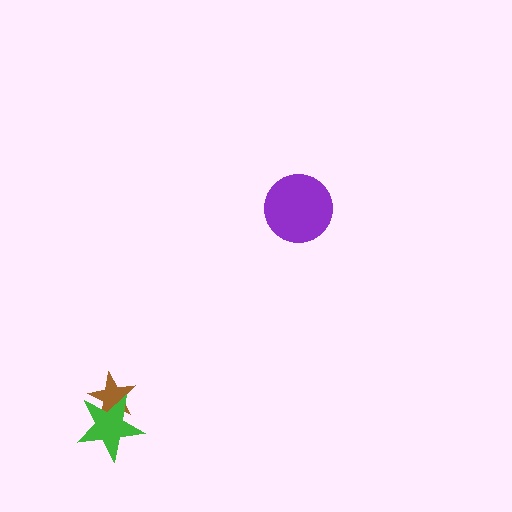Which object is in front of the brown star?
The green star is in front of the brown star.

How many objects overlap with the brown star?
1 object overlaps with the brown star.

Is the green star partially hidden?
No, no other shape covers it.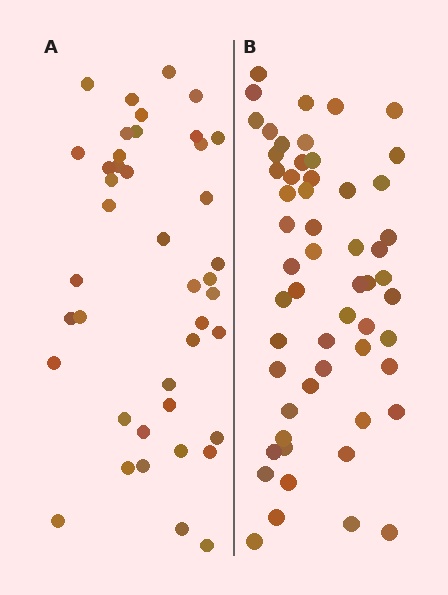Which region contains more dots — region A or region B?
Region B (the right region) has more dots.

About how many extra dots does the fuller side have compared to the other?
Region B has approximately 15 more dots than region A.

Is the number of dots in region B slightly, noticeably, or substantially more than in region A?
Region B has noticeably more, but not dramatically so. The ratio is roughly 1.3 to 1.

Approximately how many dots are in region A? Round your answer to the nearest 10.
About 40 dots. (The exact count is 42, which rounds to 40.)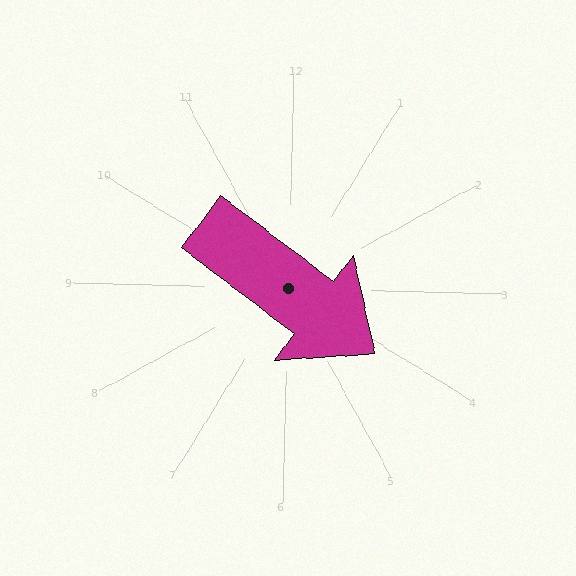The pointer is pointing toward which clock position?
Roughly 4 o'clock.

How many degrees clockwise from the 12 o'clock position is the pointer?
Approximately 126 degrees.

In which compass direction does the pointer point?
Southeast.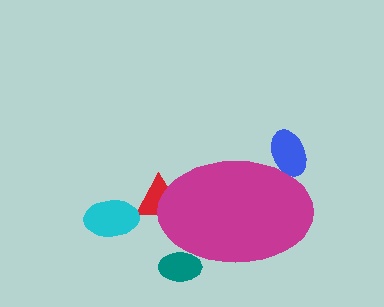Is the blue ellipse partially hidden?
Yes, the blue ellipse is partially hidden behind the magenta ellipse.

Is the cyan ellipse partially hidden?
No, the cyan ellipse is fully visible.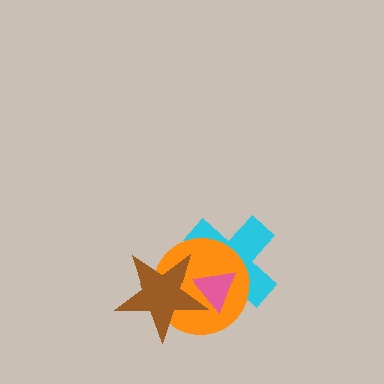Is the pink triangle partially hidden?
Yes, it is partially covered by another shape.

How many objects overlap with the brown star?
3 objects overlap with the brown star.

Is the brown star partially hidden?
No, no other shape covers it.